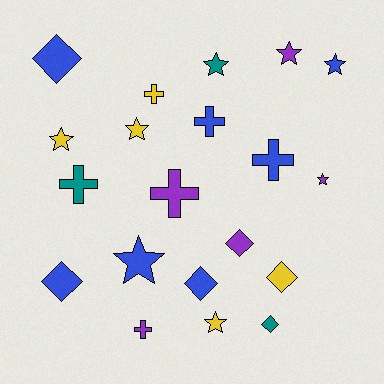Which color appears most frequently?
Blue, with 7 objects.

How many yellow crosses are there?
There is 1 yellow cross.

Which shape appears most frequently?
Star, with 8 objects.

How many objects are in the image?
There are 20 objects.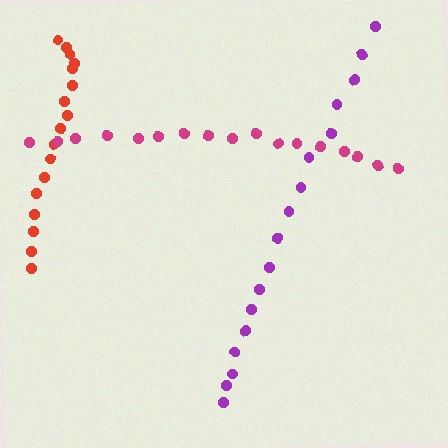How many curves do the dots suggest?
There are 3 distinct paths.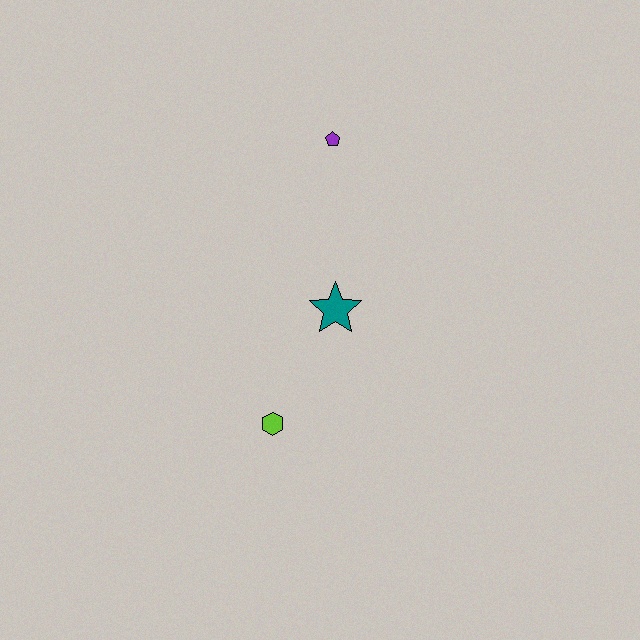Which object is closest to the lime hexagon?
The teal star is closest to the lime hexagon.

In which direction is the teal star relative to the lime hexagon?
The teal star is above the lime hexagon.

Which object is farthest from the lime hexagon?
The purple pentagon is farthest from the lime hexagon.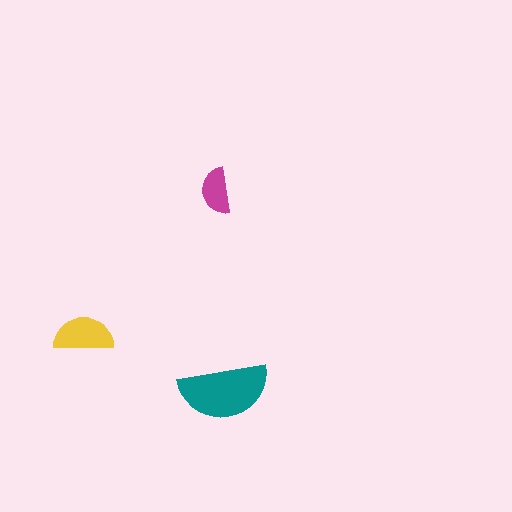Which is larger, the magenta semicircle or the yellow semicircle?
The yellow one.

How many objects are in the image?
There are 3 objects in the image.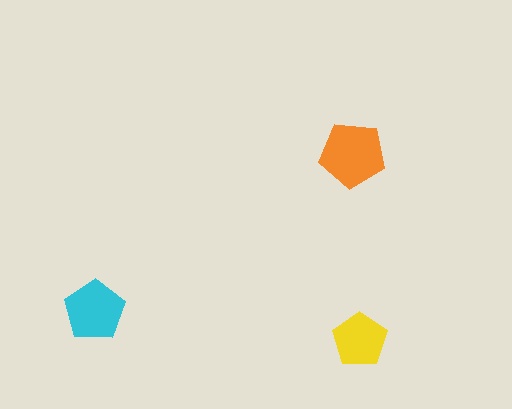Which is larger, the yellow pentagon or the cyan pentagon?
The cyan one.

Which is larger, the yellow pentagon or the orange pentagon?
The orange one.